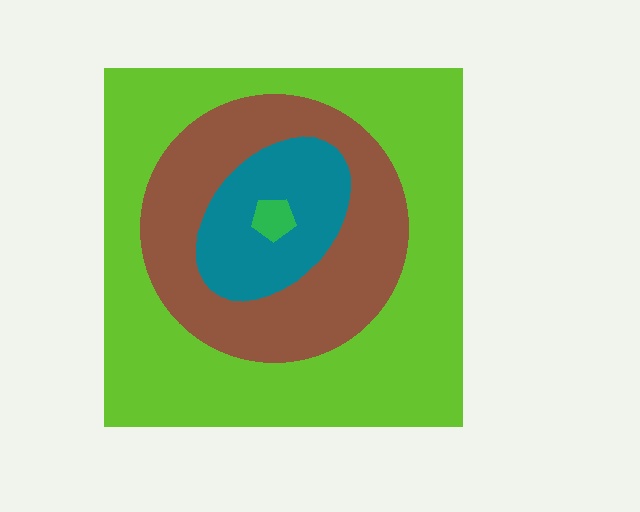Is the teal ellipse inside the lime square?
Yes.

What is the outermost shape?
The lime square.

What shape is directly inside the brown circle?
The teal ellipse.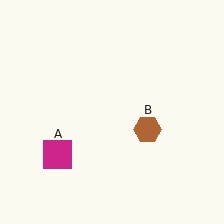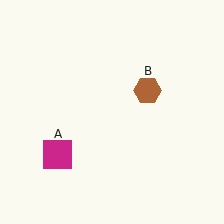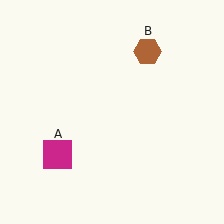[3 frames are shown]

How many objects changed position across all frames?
1 object changed position: brown hexagon (object B).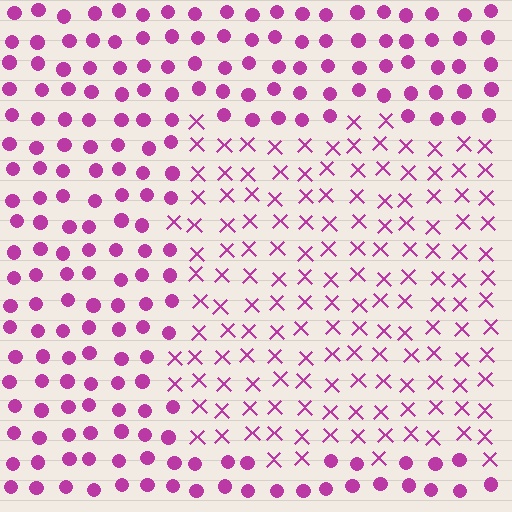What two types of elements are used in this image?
The image uses X marks inside the rectangle region and circles outside it.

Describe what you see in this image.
The image is filled with small magenta elements arranged in a uniform grid. A rectangle-shaped region contains X marks, while the surrounding area contains circles. The boundary is defined purely by the change in element shape.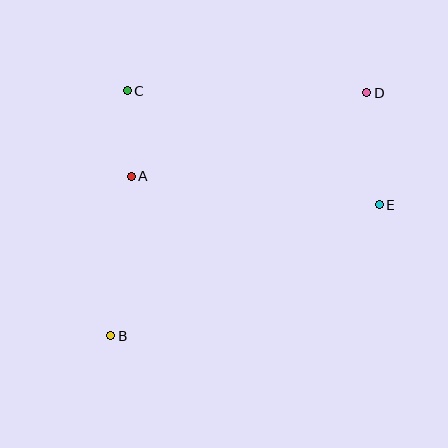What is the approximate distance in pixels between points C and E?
The distance between C and E is approximately 277 pixels.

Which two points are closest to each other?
Points A and C are closest to each other.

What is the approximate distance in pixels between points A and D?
The distance between A and D is approximately 250 pixels.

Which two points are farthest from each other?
Points B and D are farthest from each other.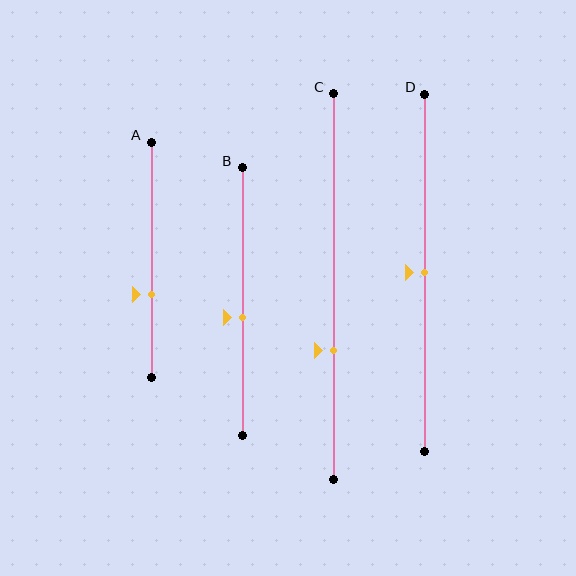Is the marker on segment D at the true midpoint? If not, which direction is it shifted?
Yes, the marker on segment D is at the true midpoint.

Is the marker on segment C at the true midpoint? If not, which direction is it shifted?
No, the marker on segment C is shifted downward by about 17% of the segment length.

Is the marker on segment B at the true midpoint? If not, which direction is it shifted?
No, the marker on segment B is shifted downward by about 6% of the segment length.